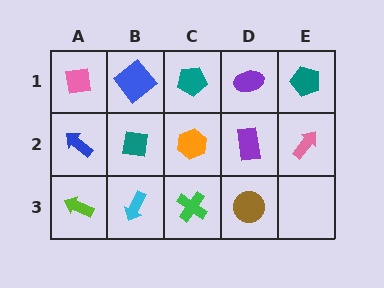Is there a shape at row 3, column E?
No, that cell is empty.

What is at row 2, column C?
An orange hexagon.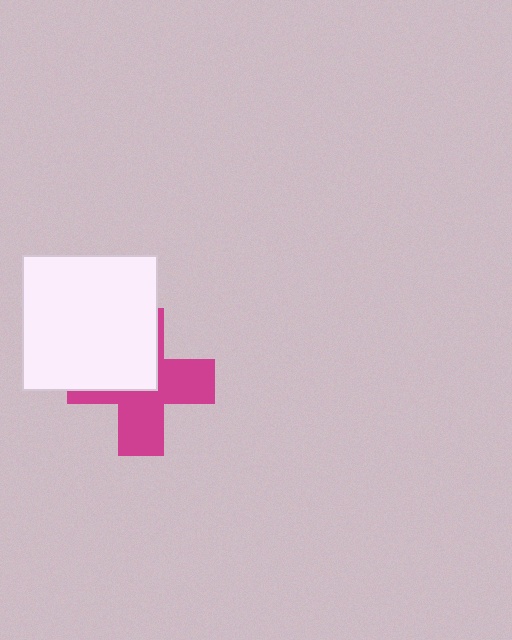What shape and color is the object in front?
The object in front is a white square.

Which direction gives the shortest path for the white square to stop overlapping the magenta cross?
Moving toward the upper-left gives the shortest separation.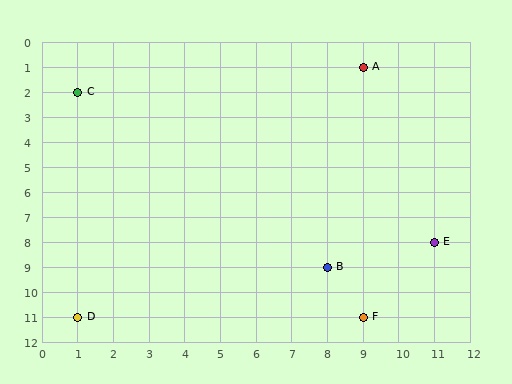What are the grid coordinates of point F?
Point F is at grid coordinates (9, 11).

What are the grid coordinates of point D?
Point D is at grid coordinates (1, 11).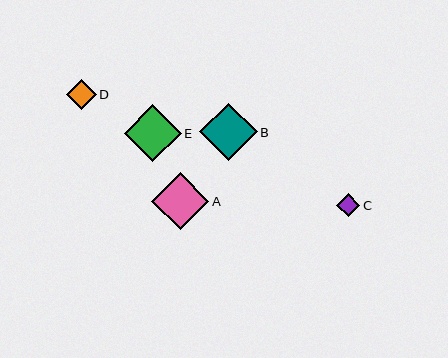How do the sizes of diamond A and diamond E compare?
Diamond A and diamond E are approximately the same size.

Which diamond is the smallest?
Diamond C is the smallest with a size of approximately 23 pixels.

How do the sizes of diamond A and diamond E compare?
Diamond A and diamond E are approximately the same size.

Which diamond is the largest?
Diamond B is the largest with a size of approximately 57 pixels.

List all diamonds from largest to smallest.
From largest to smallest: B, A, E, D, C.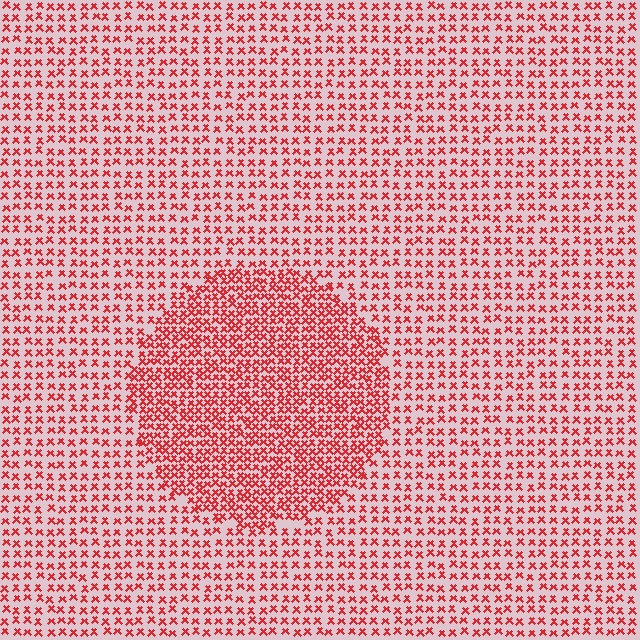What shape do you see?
I see a circle.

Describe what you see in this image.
The image contains small red elements arranged at two different densities. A circle-shaped region is visible where the elements are more densely packed than the surrounding area.